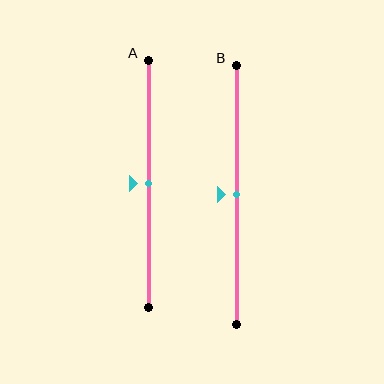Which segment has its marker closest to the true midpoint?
Segment A has its marker closest to the true midpoint.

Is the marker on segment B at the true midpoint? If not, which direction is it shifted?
Yes, the marker on segment B is at the true midpoint.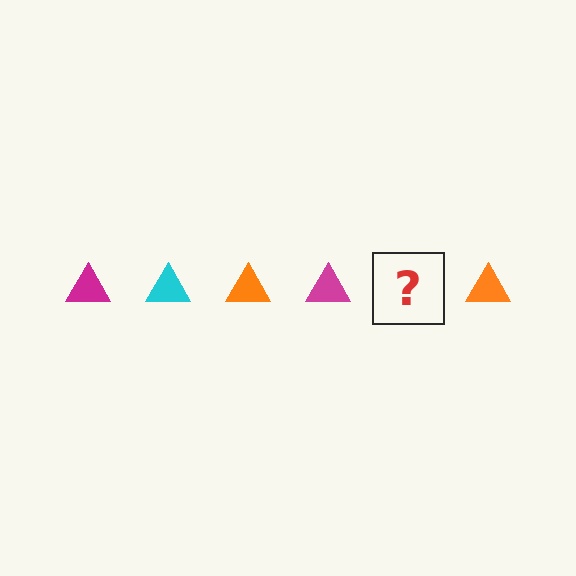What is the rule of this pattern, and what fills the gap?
The rule is that the pattern cycles through magenta, cyan, orange triangles. The gap should be filled with a cyan triangle.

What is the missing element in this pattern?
The missing element is a cyan triangle.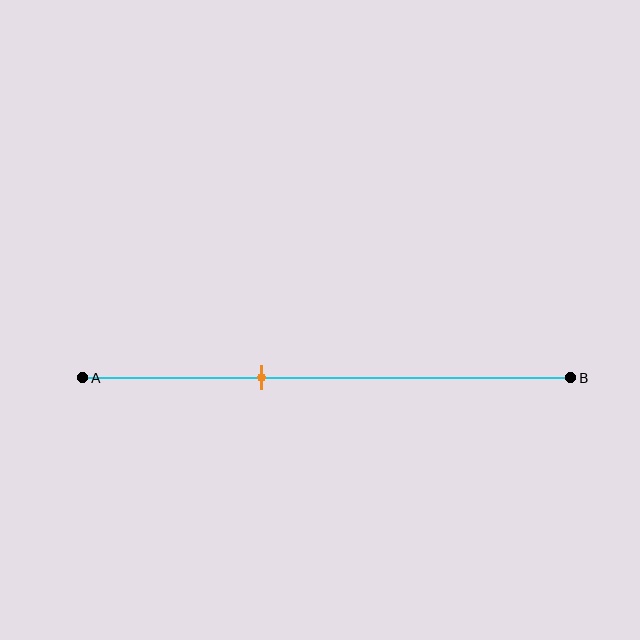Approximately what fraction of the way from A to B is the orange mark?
The orange mark is approximately 35% of the way from A to B.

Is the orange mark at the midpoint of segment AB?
No, the mark is at about 35% from A, not at the 50% midpoint.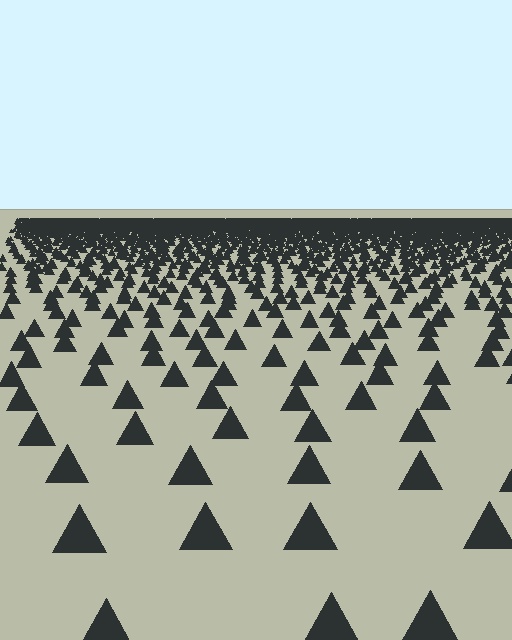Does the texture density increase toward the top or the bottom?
Density increases toward the top.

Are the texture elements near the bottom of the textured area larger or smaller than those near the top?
Larger. Near the bottom, elements are closer to the viewer and appear at a bigger on-screen size.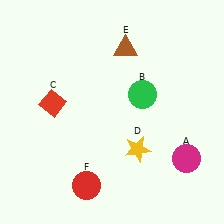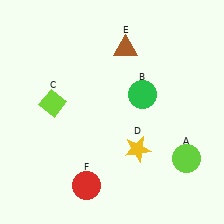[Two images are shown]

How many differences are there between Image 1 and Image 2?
There are 2 differences between the two images.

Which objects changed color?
A changed from magenta to lime. C changed from red to lime.